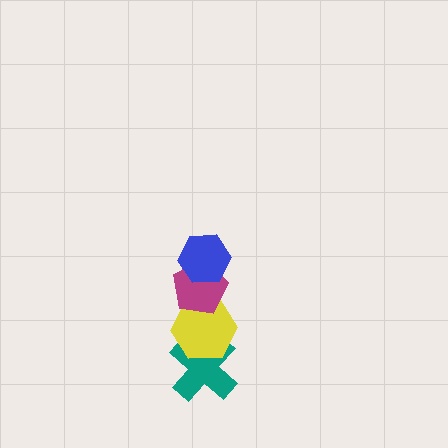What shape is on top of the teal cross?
The yellow hexagon is on top of the teal cross.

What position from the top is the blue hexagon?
The blue hexagon is 1st from the top.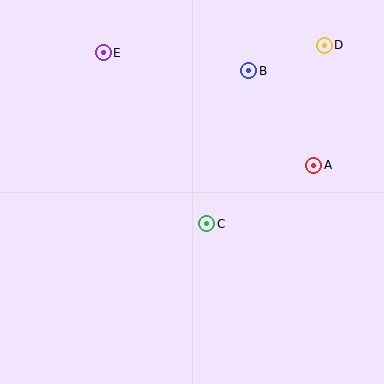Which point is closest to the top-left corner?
Point E is closest to the top-left corner.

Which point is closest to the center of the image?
Point C at (207, 224) is closest to the center.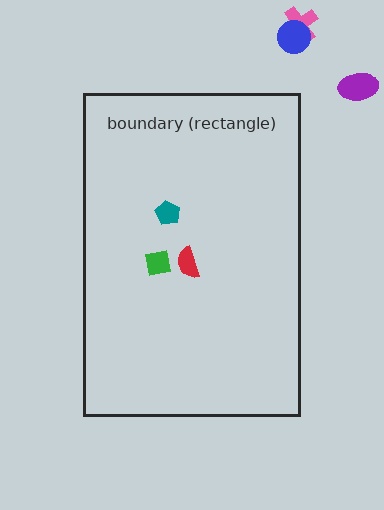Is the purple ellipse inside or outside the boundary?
Outside.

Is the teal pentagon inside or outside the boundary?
Inside.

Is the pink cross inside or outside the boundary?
Outside.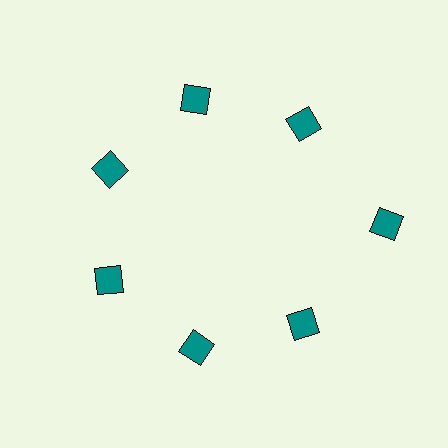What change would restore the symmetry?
The symmetry would be restored by moving it inward, back onto the ring so that all 7 squares sit at equal angles and equal distance from the center.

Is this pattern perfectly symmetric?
No. The 7 teal squares are arranged in a ring, but one element near the 3 o'clock position is pushed outward from the center, breaking the 7-fold rotational symmetry.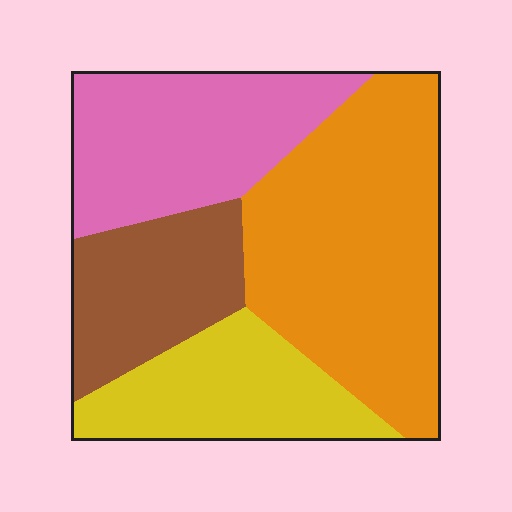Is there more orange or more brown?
Orange.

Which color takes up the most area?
Orange, at roughly 40%.